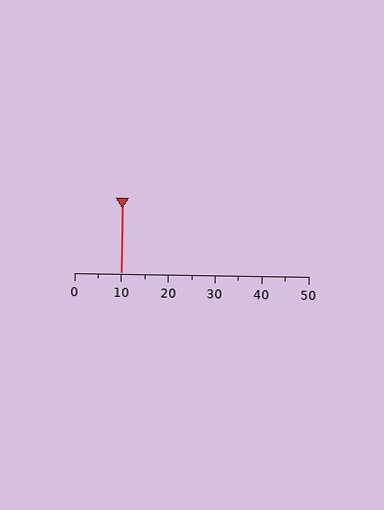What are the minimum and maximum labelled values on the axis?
The axis runs from 0 to 50.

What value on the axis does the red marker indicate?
The marker indicates approximately 10.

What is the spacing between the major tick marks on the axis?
The major ticks are spaced 10 apart.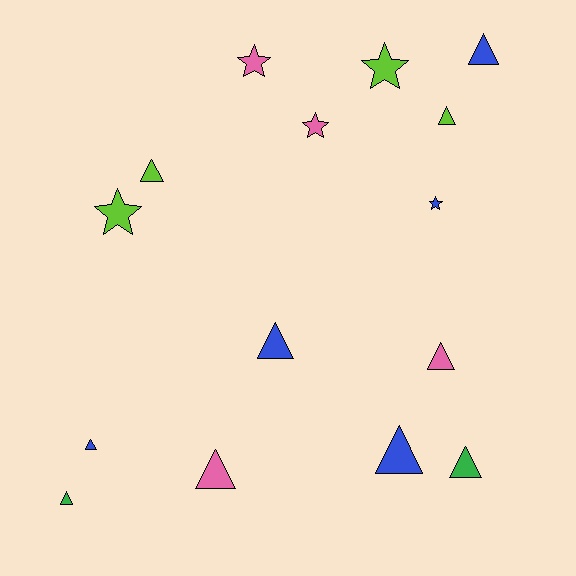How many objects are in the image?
There are 15 objects.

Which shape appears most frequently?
Triangle, with 10 objects.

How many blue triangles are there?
There are 4 blue triangles.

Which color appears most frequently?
Blue, with 5 objects.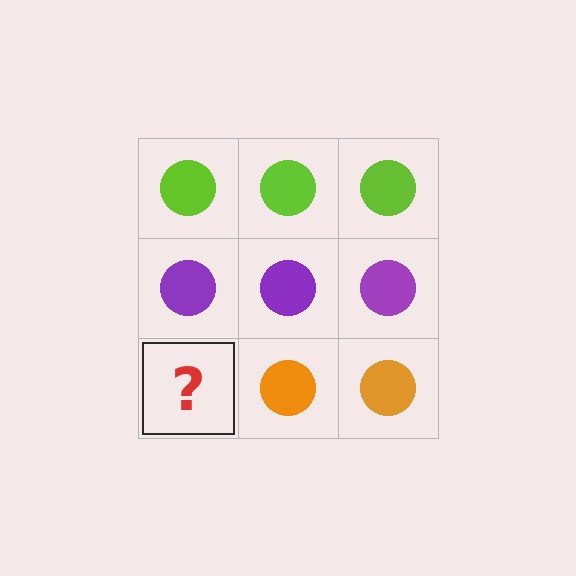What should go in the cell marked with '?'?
The missing cell should contain an orange circle.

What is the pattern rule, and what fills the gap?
The rule is that each row has a consistent color. The gap should be filled with an orange circle.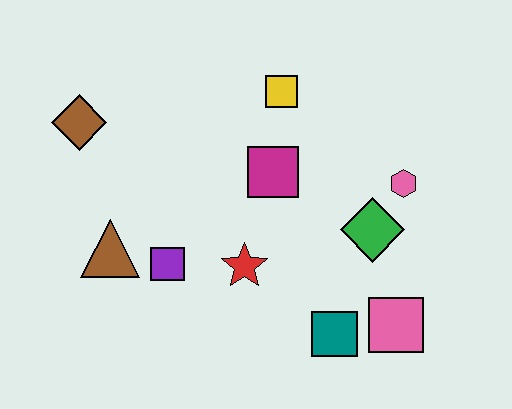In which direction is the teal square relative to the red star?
The teal square is to the right of the red star.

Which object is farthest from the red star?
The brown diamond is farthest from the red star.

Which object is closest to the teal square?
The pink square is closest to the teal square.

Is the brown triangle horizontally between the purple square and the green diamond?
No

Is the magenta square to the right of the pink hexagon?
No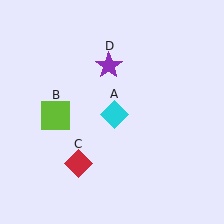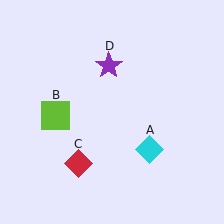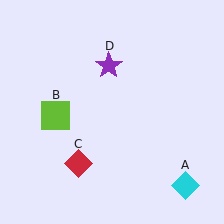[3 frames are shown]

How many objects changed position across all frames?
1 object changed position: cyan diamond (object A).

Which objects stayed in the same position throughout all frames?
Lime square (object B) and red diamond (object C) and purple star (object D) remained stationary.